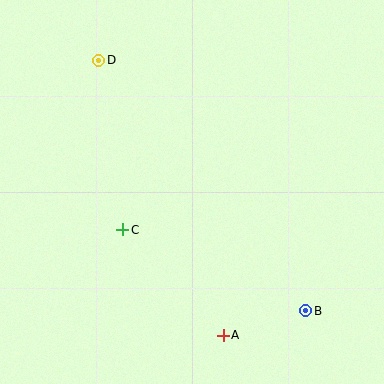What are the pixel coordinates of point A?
Point A is at (223, 335).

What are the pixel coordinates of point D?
Point D is at (99, 60).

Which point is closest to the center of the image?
Point C at (123, 230) is closest to the center.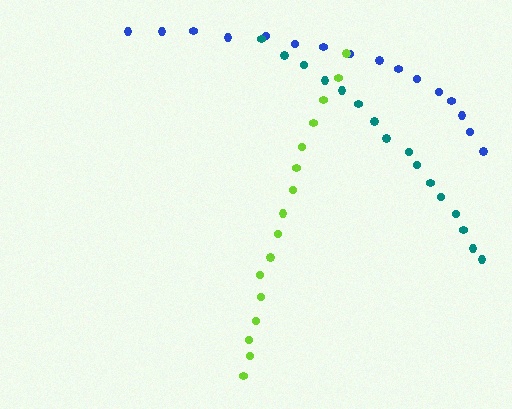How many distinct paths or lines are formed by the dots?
There are 3 distinct paths.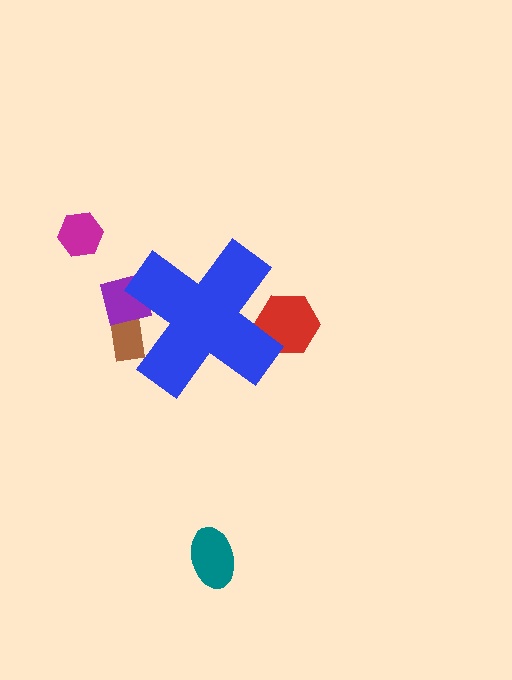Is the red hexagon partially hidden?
Yes, the red hexagon is partially hidden behind the blue cross.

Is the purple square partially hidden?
Yes, the purple square is partially hidden behind the blue cross.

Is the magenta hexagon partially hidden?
No, the magenta hexagon is fully visible.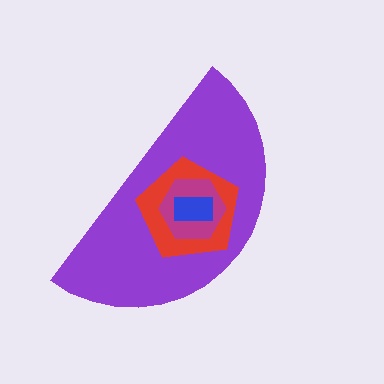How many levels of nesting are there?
4.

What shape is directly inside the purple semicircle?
The red pentagon.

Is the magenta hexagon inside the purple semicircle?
Yes.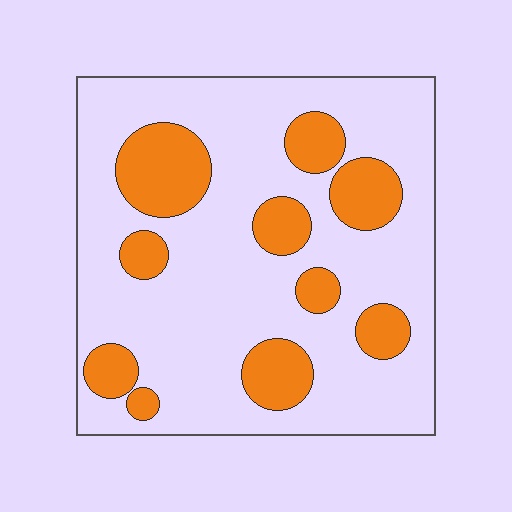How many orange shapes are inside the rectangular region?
10.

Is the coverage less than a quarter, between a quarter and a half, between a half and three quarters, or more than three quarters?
Less than a quarter.